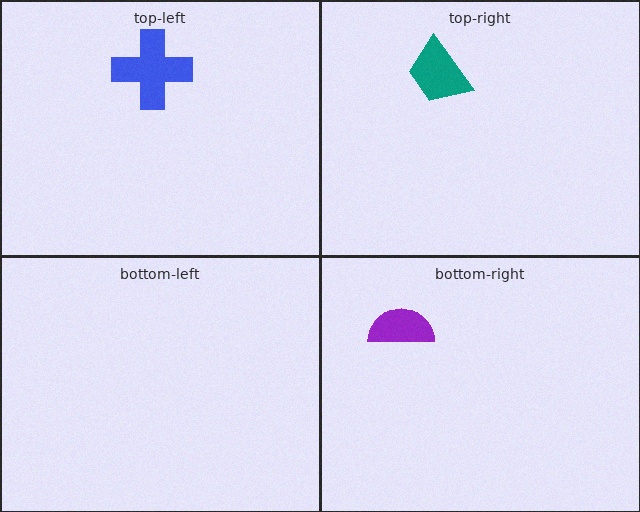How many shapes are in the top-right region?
1.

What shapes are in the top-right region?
The teal trapezoid.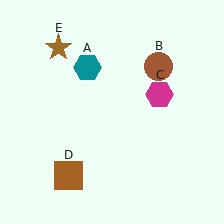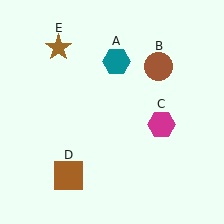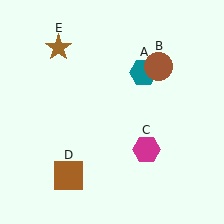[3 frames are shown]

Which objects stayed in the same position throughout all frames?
Brown circle (object B) and brown square (object D) and brown star (object E) remained stationary.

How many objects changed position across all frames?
2 objects changed position: teal hexagon (object A), magenta hexagon (object C).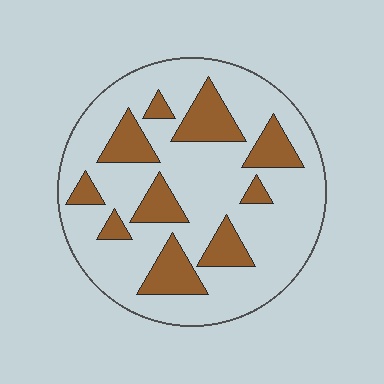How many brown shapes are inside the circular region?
10.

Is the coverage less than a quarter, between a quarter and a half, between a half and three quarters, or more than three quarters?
Less than a quarter.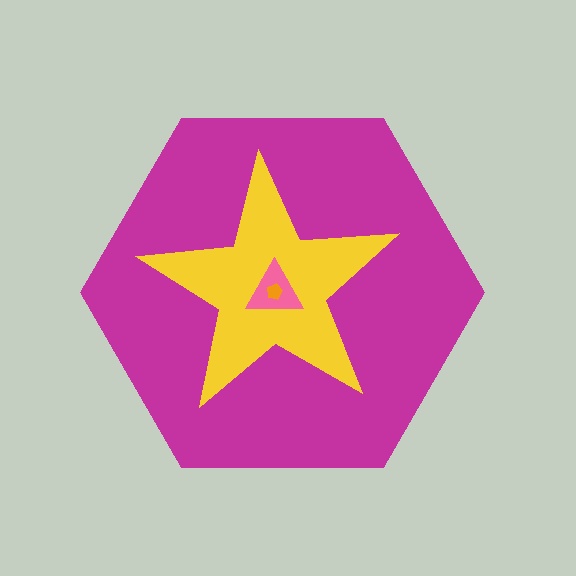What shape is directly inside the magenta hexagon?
The yellow star.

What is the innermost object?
The orange pentagon.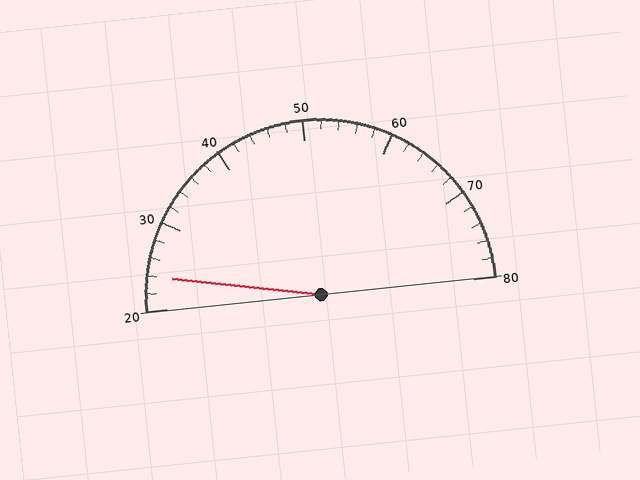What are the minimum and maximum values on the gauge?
The gauge ranges from 20 to 80.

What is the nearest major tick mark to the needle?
The nearest major tick mark is 20.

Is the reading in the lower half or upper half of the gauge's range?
The reading is in the lower half of the range (20 to 80).